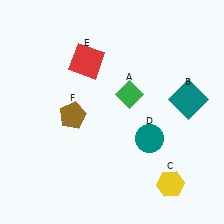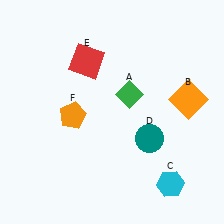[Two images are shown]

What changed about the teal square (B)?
In Image 1, B is teal. In Image 2, it changed to orange.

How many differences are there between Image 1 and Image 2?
There are 3 differences between the two images.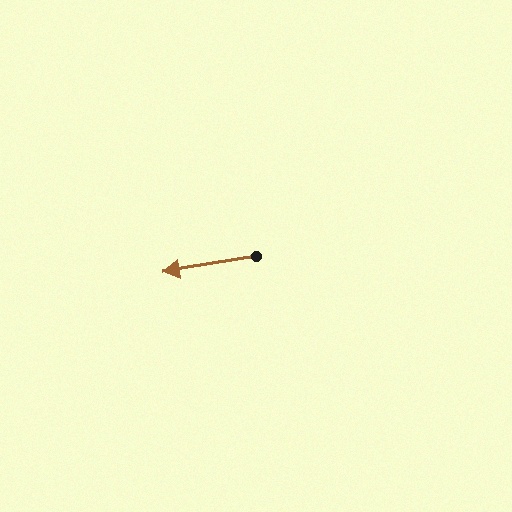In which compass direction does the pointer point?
West.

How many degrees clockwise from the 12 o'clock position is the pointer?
Approximately 260 degrees.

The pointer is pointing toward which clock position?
Roughly 9 o'clock.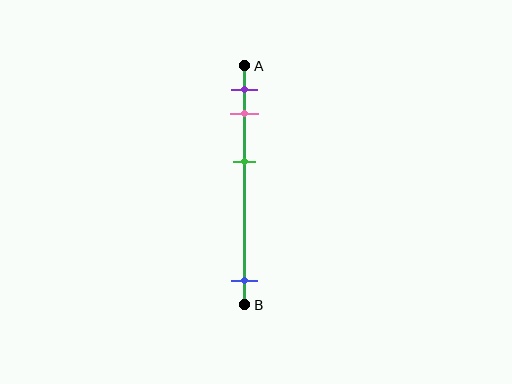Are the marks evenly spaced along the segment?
No, the marks are not evenly spaced.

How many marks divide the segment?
There are 4 marks dividing the segment.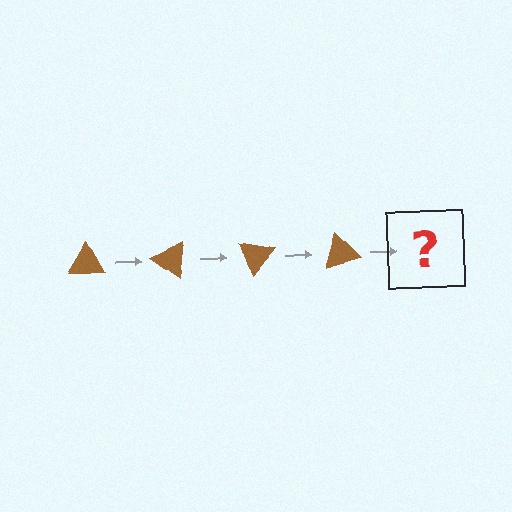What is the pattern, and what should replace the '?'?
The pattern is that the triangle rotates 35 degrees each step. The '?' should be a brown triangle rotated 140 degrees.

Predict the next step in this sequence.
The next step is a brown triangle rotated 140 degrees.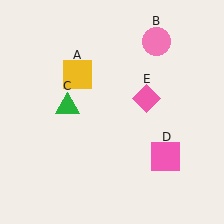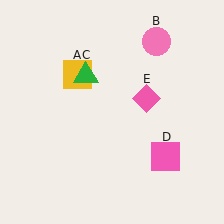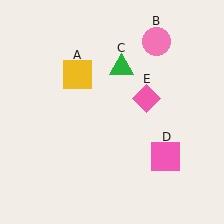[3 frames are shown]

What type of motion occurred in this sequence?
The green triangle (object C) rotated clockwise around the center of the scene.